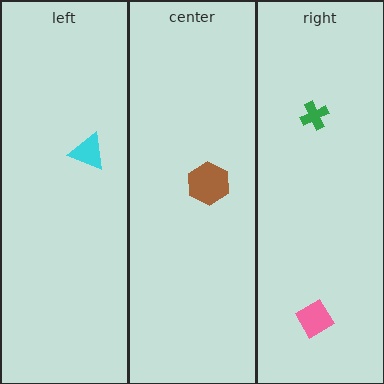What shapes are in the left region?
The cyan triangle.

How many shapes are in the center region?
1.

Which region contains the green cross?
The right region.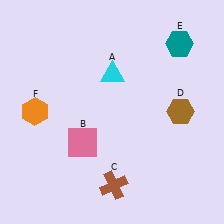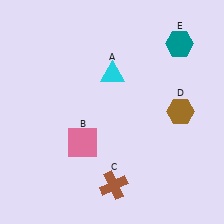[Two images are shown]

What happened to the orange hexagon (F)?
The orange hexagon (F) was removed in Image 2. It was in the top-left area of Image 1.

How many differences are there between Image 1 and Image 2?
There is 1 difference between the two images.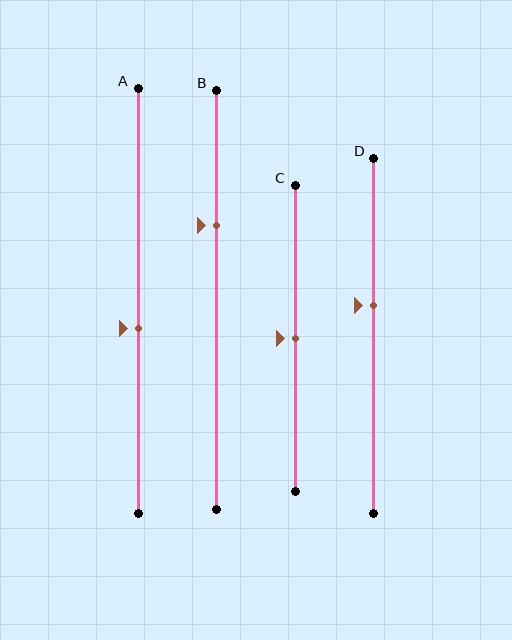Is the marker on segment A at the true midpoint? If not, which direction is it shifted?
No, the marker on segment A is shifted downward by about 7% of the segment length.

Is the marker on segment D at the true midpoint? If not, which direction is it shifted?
No, the marker on segment D is shifted upward by about 9% of the segment length.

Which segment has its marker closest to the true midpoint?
Segment C has its marker closest to the true midpoint.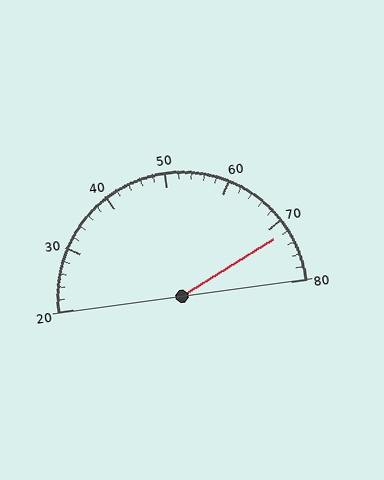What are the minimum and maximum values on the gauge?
The gauge ranges from 20 to 80.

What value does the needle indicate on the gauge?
The needle indicates approximately 72.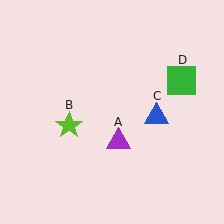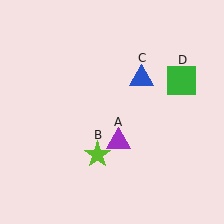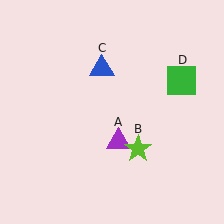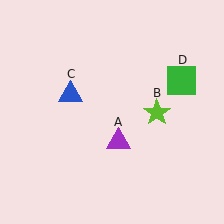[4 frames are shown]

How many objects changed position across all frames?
2 objects changed position: lime star (object B), blue triangle (object C).